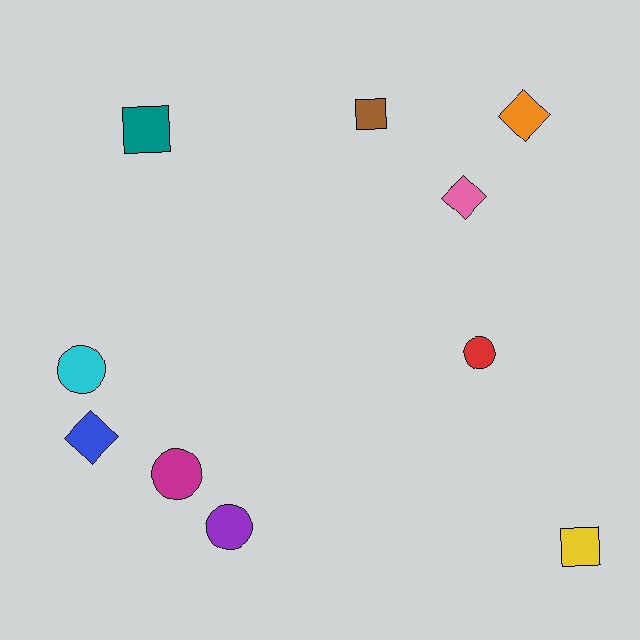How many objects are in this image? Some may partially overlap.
There are 10 objects.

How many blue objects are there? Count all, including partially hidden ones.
There is 1 blue object.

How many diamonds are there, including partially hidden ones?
There are 3 diamonds.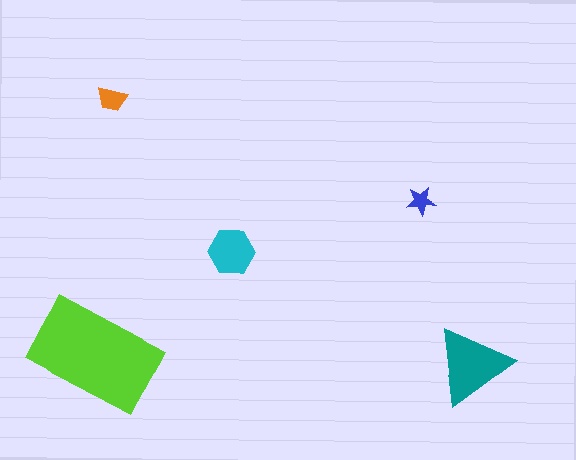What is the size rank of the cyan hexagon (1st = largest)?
3rd.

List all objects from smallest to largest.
The blue star, the orange trapezoid, the cyan hexagon, the teal triangle, the lime rectangle.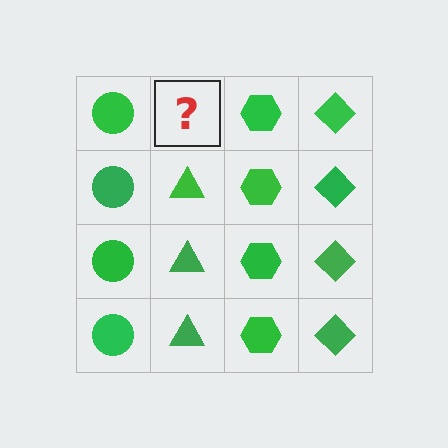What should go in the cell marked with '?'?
The missing cell should contain a green triangle.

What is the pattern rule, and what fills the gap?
The rule is that each column has a consistent shape. The gap should be filled with a green triangle.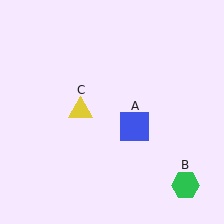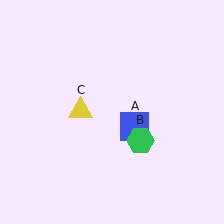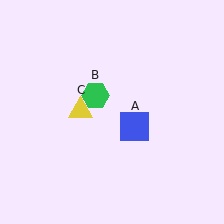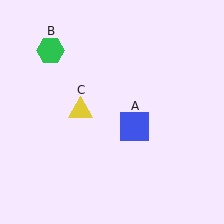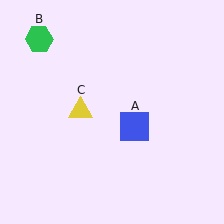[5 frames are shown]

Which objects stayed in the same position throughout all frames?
Blue square (object A) and yellow triangle (object C) remained stationary.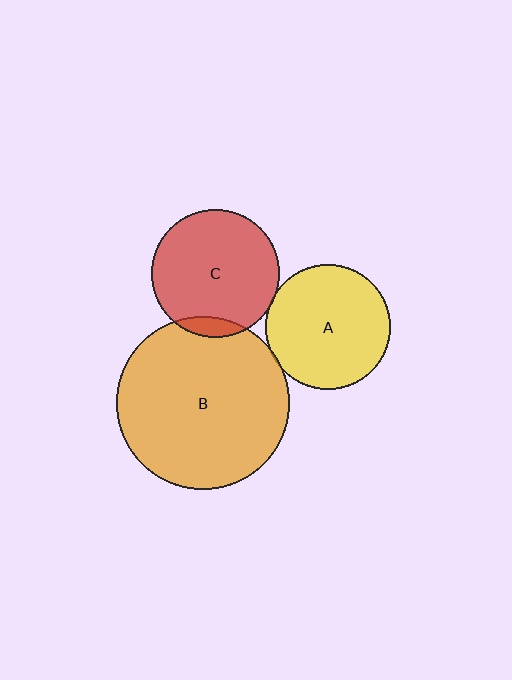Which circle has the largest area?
Circle B (orange).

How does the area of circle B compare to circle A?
Approximately 1.9 times.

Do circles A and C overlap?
Yes.